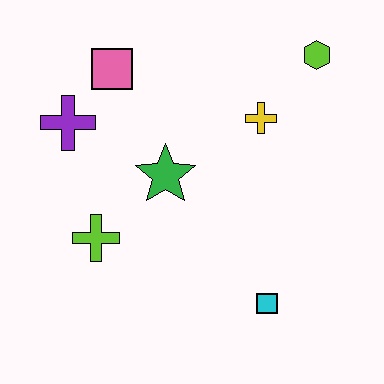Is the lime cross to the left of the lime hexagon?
Yes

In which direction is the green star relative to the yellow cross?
The green star is to the left of the yellow cross.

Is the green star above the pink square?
No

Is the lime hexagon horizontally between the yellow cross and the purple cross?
No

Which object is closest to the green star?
The lime cross is closest to the green star.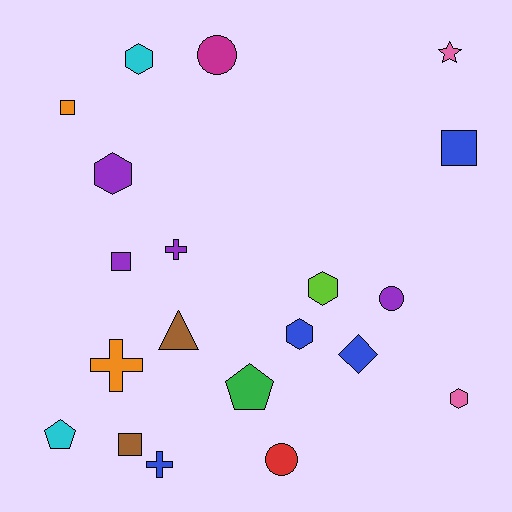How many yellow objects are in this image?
There are no yellow objects.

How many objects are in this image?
There are 20 objects.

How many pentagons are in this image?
There are 2 pentagons.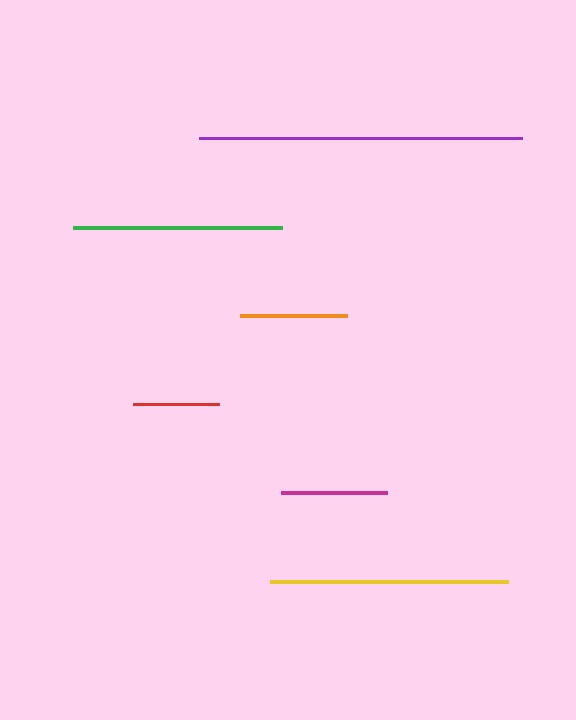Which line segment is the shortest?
The red line is the shortest at approximately 87 pixels.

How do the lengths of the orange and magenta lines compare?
The orange and magenta lines are approximately the same length.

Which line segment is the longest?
The purple line is the longest at approximately 322 pixels.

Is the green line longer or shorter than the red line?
The green line is longer than the red line.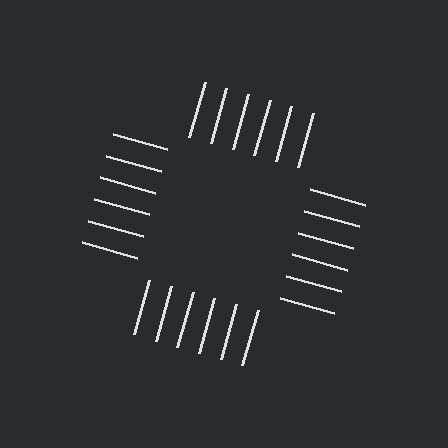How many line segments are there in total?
24 — 6 along each of the 4 edges.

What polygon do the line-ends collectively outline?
An illusory square — the line segments terminate on its edges but no continuous stroke is drawn.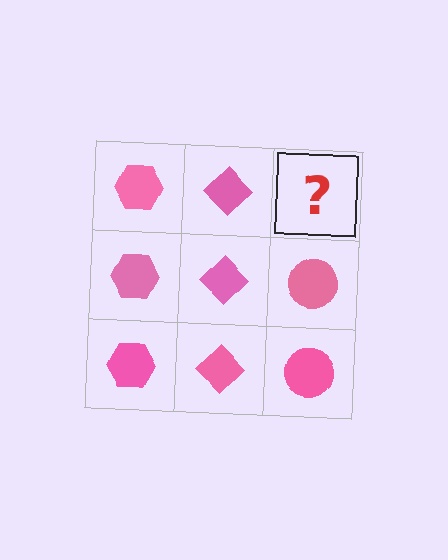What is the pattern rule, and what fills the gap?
The rule is that each column has a consistent shape. The gap should be filled with a pink circle.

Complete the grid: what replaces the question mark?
The question mark should be replaced with a pink circle.